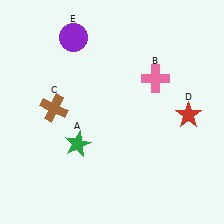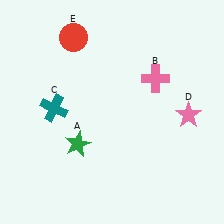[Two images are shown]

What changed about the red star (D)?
In Image 1, D is red. In Image 2, it changed to pink.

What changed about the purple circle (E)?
In Image 1, E is purple. In Image 2, it changed to red.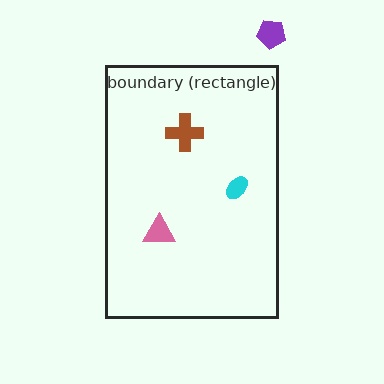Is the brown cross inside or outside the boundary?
Inside.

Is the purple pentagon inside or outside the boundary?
Outside.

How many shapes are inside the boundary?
3 inside, 1 outside.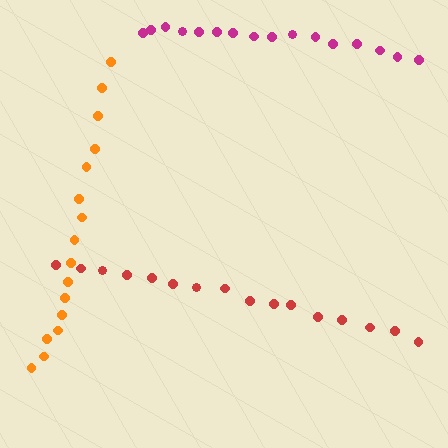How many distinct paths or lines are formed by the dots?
There are 3 distinct paths.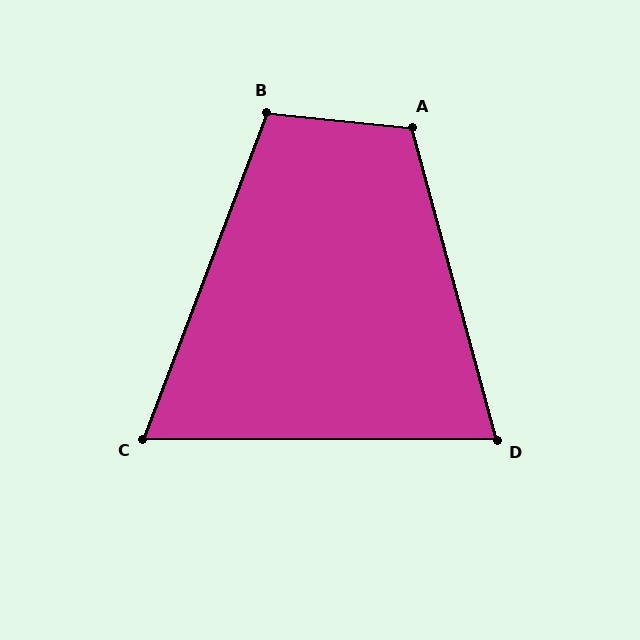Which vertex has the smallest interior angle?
C, at approximately 69 degrees.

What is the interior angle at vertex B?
Approximately 105 degrees (obtuse).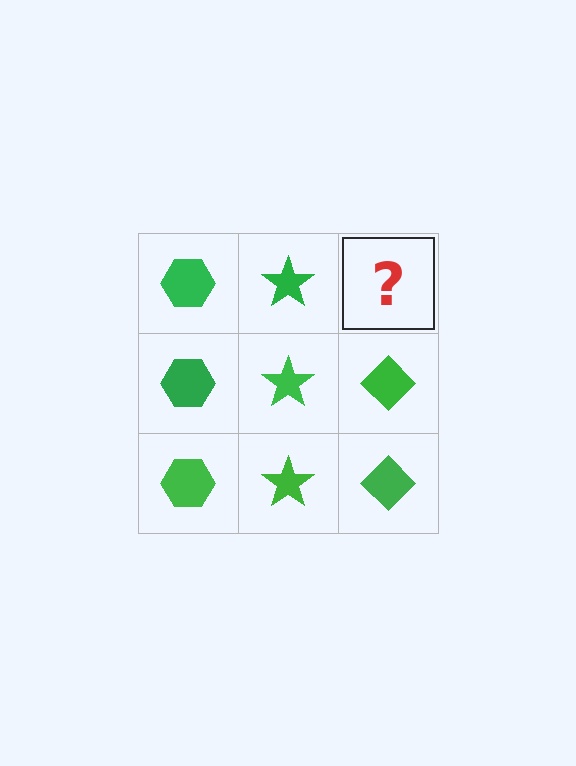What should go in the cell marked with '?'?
The missing cell should contain a green diamond.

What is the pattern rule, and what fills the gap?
The rule is that each column has a consistent shape. The gap should be filled with a green diamond.